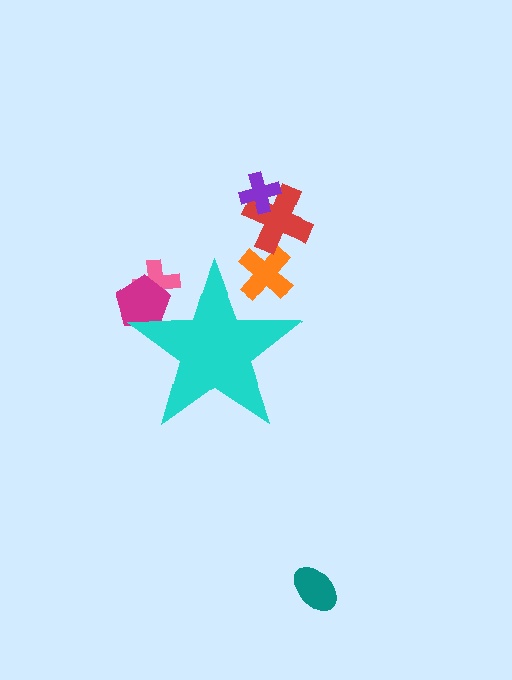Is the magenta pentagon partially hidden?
Yes, the magenta pentagon is partially hidden behind the cyan star.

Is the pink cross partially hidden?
Yes, the pink cross is partially hidden behind the cyan star.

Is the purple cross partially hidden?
No, the purple cross is fully visible.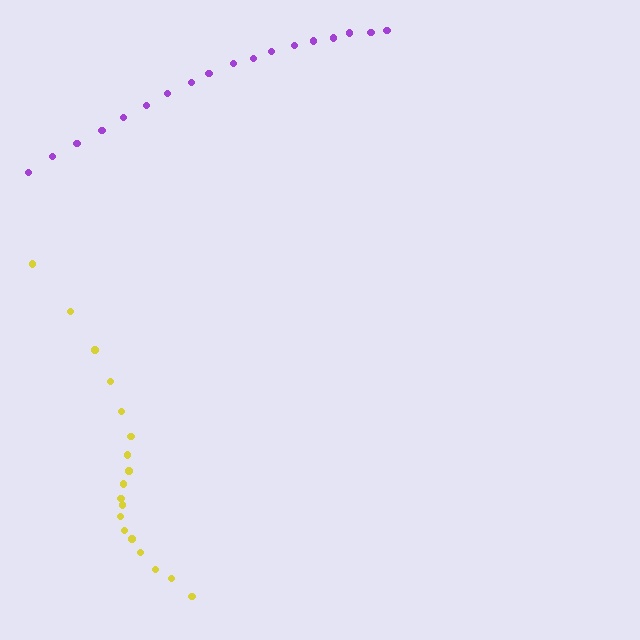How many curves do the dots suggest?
There are 2 distinct paths.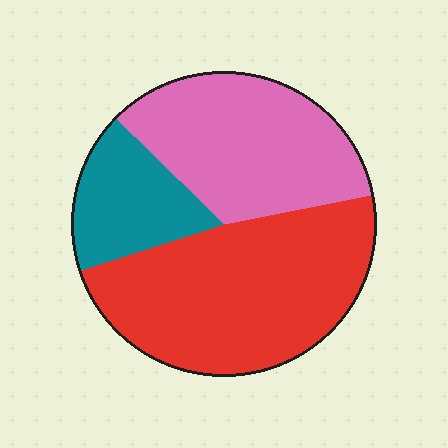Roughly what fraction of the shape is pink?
Pink covers roughly 35% of the shape.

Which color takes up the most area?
Red, at roughly 50%.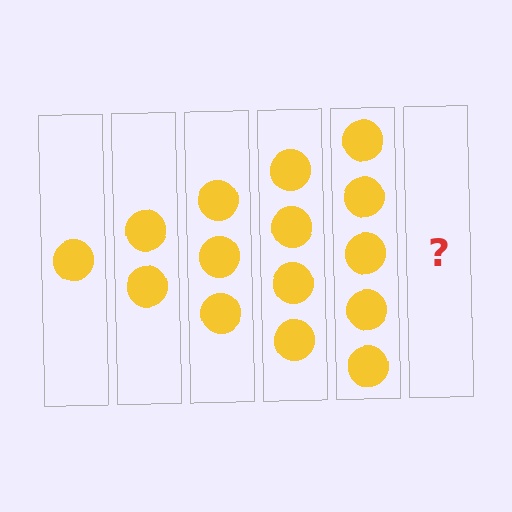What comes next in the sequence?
The next element should be 6 circles.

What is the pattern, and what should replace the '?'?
The pattern is that each step adds one more circle. The '?' should be 6 circles.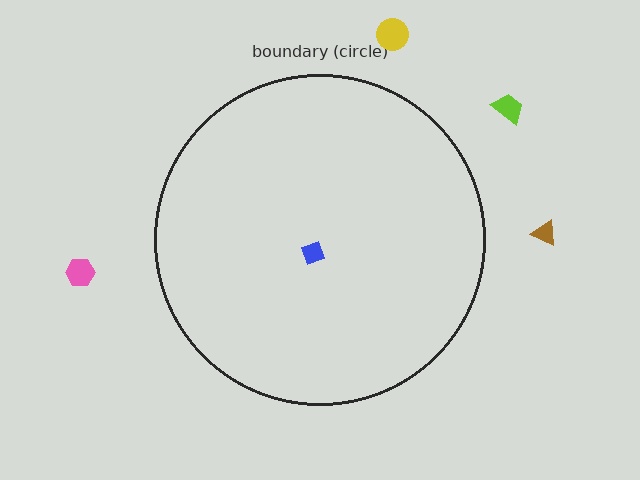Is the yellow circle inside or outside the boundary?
Outside.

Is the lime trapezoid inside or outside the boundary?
Outside.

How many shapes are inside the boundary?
1 inside, 4 outside.